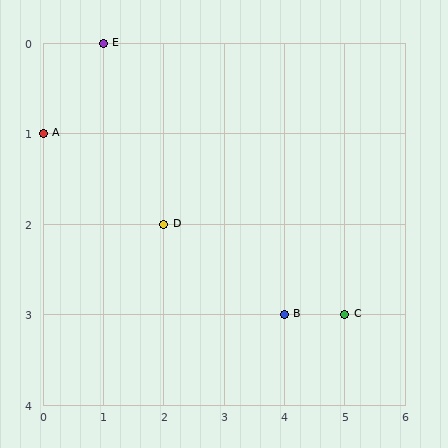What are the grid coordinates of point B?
Point B is at grid coordinates (4, 3).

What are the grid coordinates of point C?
Point C is at grid coordinates (5, 3).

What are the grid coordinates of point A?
Point A is at grid coordinates (0, 1).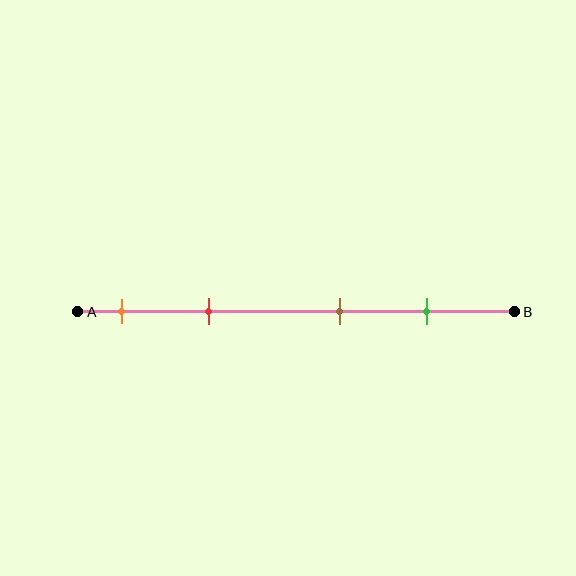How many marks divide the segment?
There are 4 marks dividing the segment.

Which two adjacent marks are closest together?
The orange and red marks are the closest adjacent pair.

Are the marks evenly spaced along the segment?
No, the marks are not evenly spaced.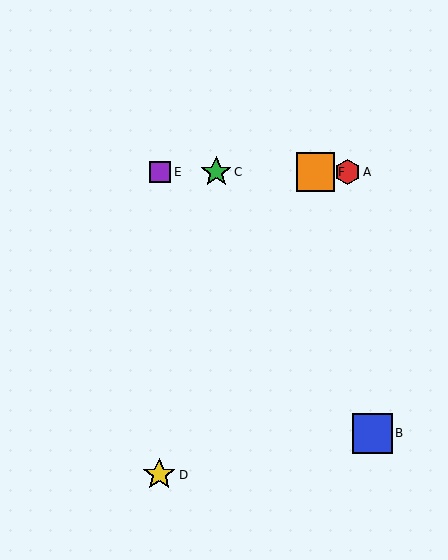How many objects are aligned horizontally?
4 objects (A, C, E, F) are aligned horizontally.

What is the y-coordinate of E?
Object E is at y≈172.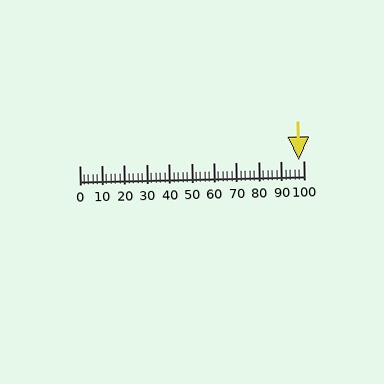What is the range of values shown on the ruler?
The ruler shows values from 0 to 100.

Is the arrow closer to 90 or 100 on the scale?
The arrow is closer to 100.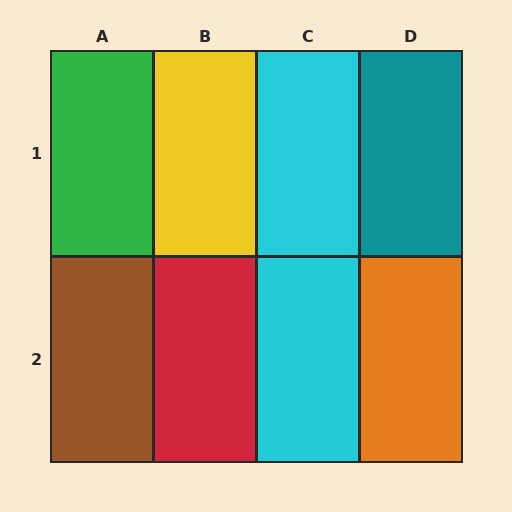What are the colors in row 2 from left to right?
Brown, red, cyan, orange.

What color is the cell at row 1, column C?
Cyan.